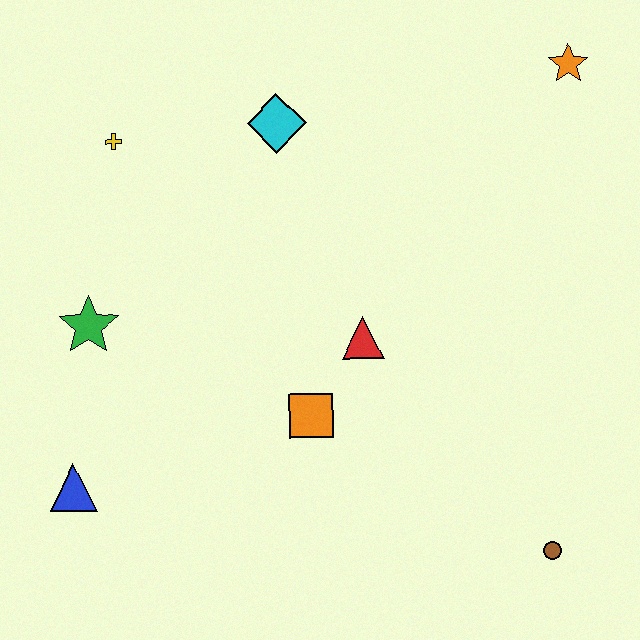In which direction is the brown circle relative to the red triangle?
The brown circle is below the red triangle.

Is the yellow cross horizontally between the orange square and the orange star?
No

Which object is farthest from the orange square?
The orange star is farthest from the orange square.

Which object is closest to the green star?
The blue triangle is closest to the green star.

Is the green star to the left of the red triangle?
Yes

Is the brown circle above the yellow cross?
No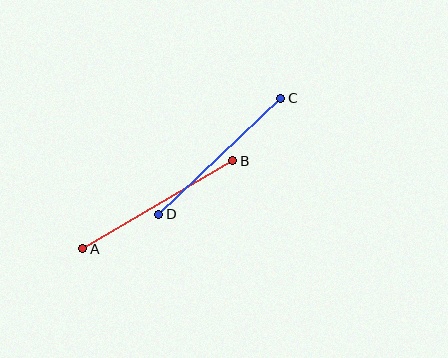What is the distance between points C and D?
The distance is approximately 168 pixels.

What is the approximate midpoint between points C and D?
The midpoint is at approximately (220, 156) pixels.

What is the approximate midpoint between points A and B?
The midpoint is at approximately (158, 205) pixels.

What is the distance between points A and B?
The distance is approximately 174 pixels.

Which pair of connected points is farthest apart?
Points A and B are farthest apart.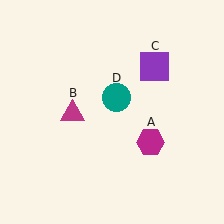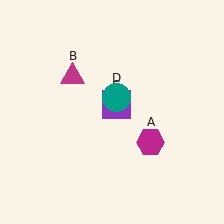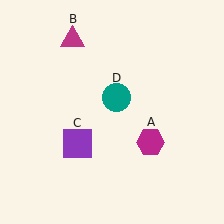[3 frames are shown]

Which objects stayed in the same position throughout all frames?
Magenta hexagon (object A) and teal circle (object D) remained stationary.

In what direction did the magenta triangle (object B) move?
The magenta triangle (object B) moved up.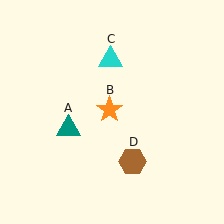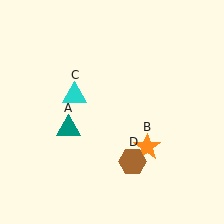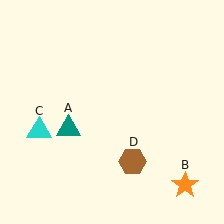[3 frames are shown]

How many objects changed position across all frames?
2 objects changed position: orange star (object B), cyan triangle (object C).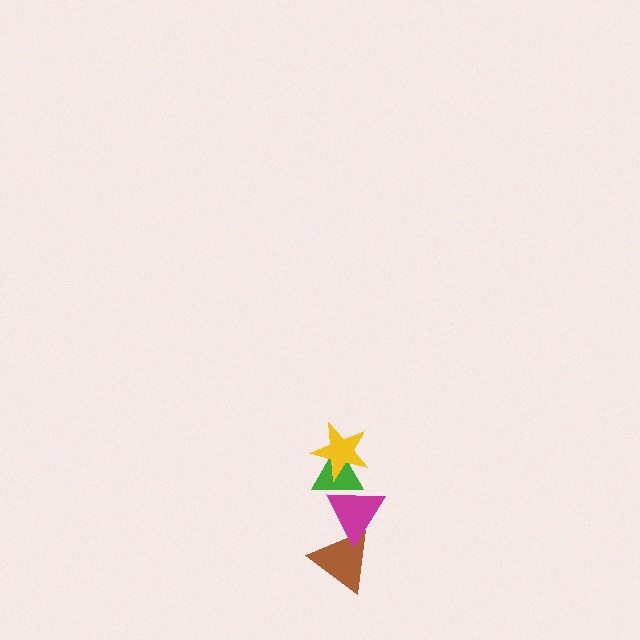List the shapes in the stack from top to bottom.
From top to bottom: the yellow star, the green triangle, the magenta triangle, the brown triangle.